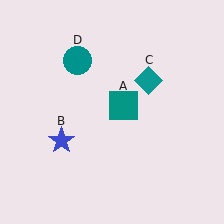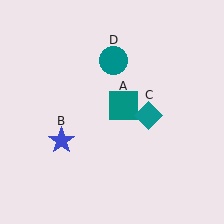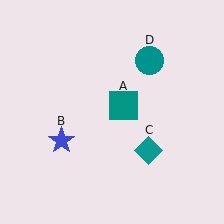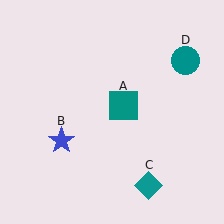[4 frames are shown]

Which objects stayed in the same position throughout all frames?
Teal square (object A) and blue star (object B) remained stationary.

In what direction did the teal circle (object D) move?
The teal circle (object D) moved right.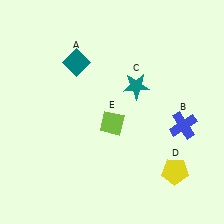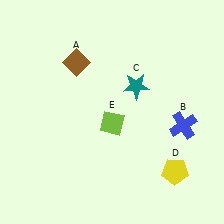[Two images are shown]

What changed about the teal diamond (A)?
In Image 1, A is teal. In Image 2, it changed to brown.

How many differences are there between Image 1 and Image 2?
There is 1 difference between the two images.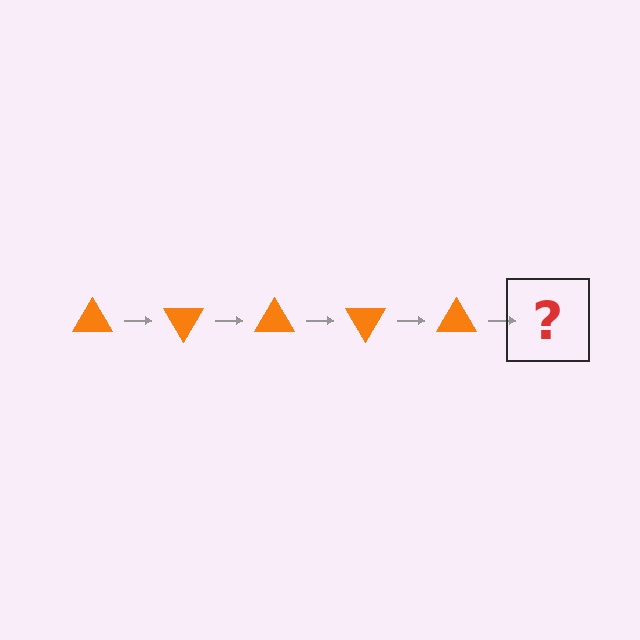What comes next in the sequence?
The next element should be an orange triangle rotated 300 degrees.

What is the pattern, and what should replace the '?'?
The pattern is that the triangle rotates 60 degrees each step. The '?' should be an orange triangle rotated 300 degrees.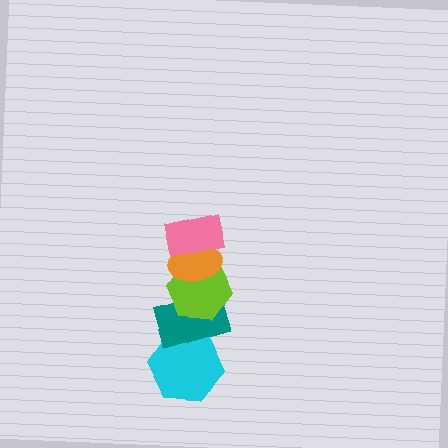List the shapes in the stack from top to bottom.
From top to bottom: the pink rectangle, the orange ellipse, the lime hexagon, the teal rectangle, the cyan hexagon.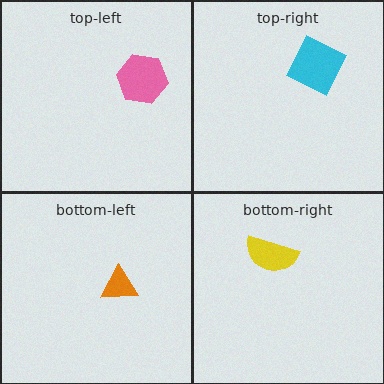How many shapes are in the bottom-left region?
1.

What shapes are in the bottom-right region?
The yellow semicircle.